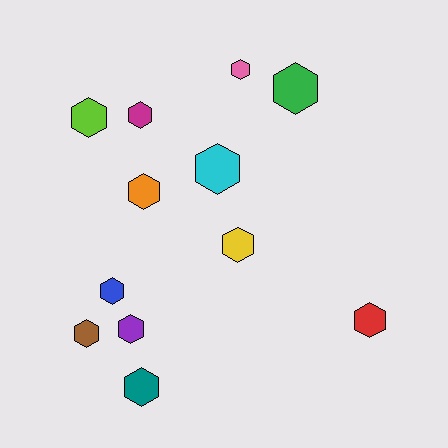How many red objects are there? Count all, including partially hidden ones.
There is 1 red object.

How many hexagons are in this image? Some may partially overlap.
There are 12 hexagons.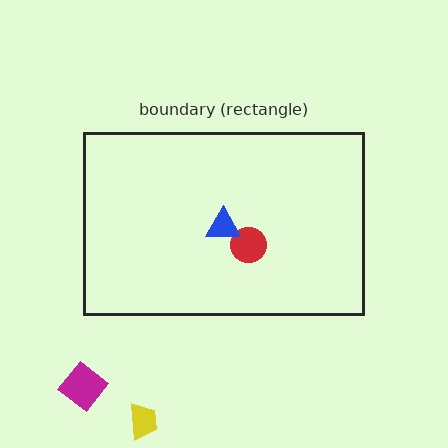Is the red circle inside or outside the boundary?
Inside.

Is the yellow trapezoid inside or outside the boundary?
Outside.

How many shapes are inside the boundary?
2 inside, 2 outside.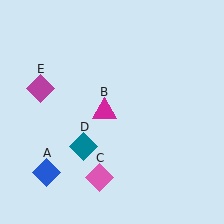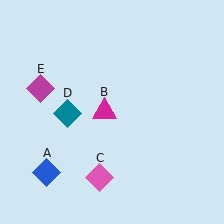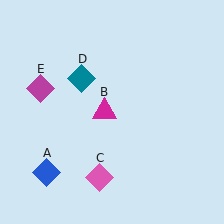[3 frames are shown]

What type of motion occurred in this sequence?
The teal diamond (object D) rotated clockwise around the center of the scene.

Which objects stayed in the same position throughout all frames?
Blue diamond (object A) and magenta triangle (object B) and pink diamond (object C) and magenta diamond (object E) remained stationary.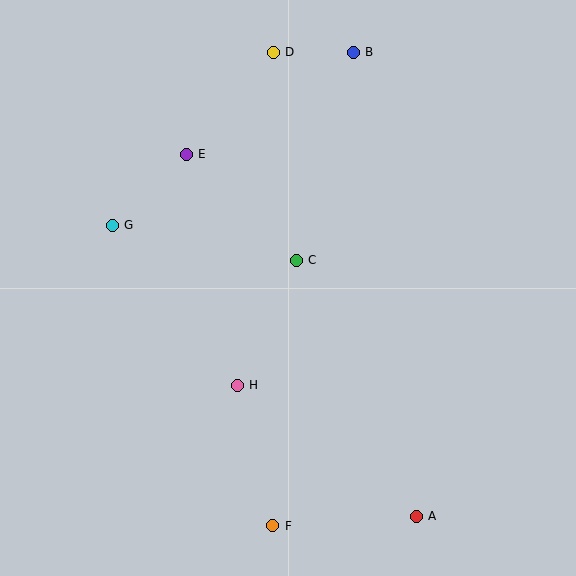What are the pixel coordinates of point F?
Point F is at (273, 526).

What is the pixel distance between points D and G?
The distance between D and G is 236 pixels.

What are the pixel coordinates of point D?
Point D is at (273, 52).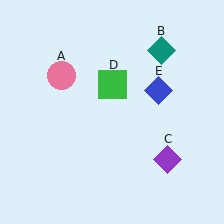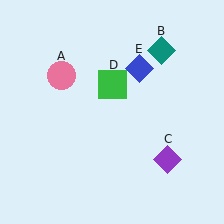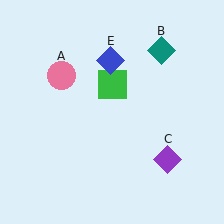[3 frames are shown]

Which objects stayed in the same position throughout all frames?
Pink circle (object A) and teal diamond (object B) and purple diamond (object C) and green square (object D) remained stationary.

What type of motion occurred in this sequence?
The blue diamond (object E) rotated counterclockwise around the center of the scene.